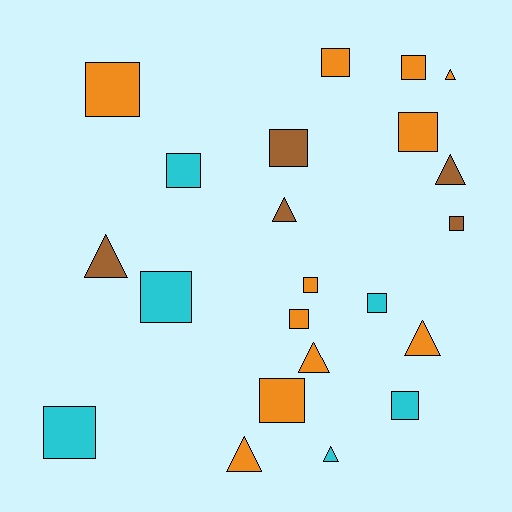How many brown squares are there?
There are 2 brown squares.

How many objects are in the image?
There are 22 objects.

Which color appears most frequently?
Orange, with 11 objects.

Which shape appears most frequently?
Square, with 14 objects.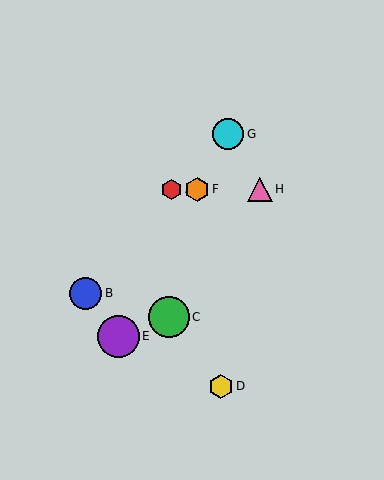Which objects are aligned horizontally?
Objects A, F, H are aligned horizontally.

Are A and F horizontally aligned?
Yes, both are at y≈189.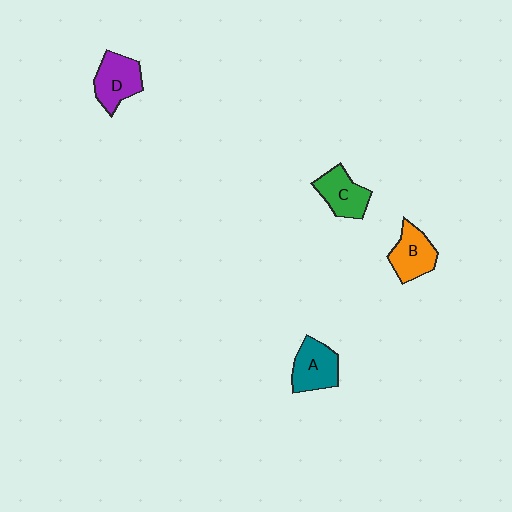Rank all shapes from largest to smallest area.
From largest to smallest: D (purple), A (teal), B (orange), C (green).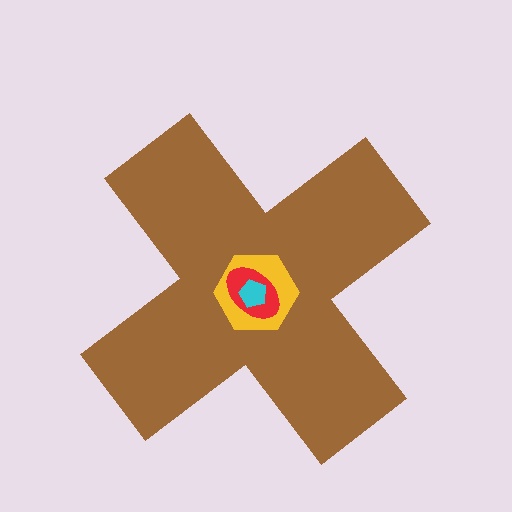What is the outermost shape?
The brown cross.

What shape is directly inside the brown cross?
The yellow hexagon.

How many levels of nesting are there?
4.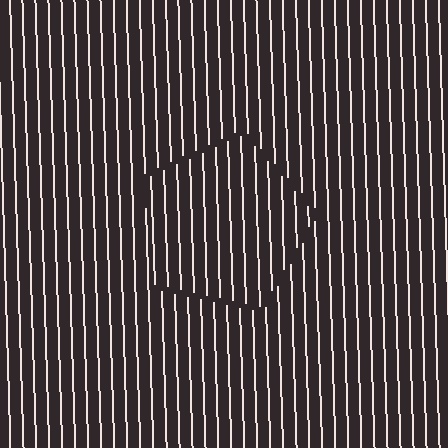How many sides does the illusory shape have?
5 sides — the line-ends trace a pentagon.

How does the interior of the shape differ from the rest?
The interior of the shape contains the same grating, shifted by half a period — the contour is defined by the phase discontinuity where line-ends from the inner and outer gratings abut.